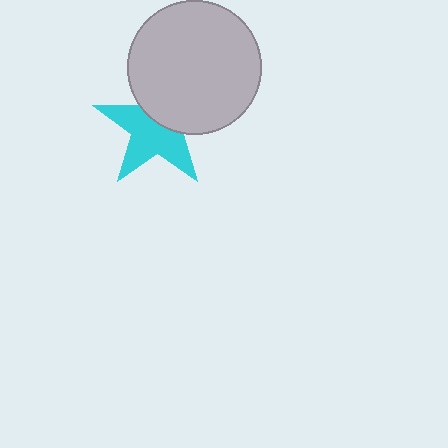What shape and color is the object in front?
The object in front is a light gray circle.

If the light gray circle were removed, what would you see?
You would see the complete cyan star.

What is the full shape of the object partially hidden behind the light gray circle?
The partially hidden object is a cyan star.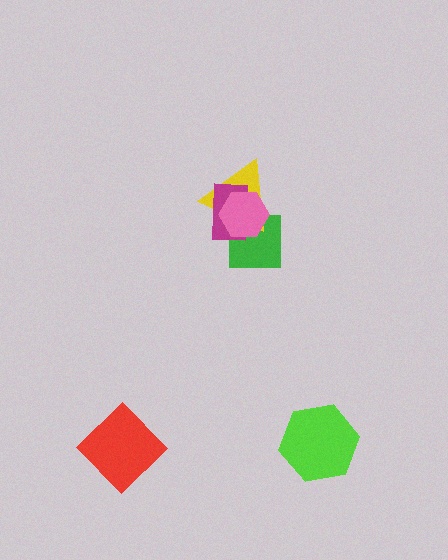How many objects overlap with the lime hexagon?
0 objects overlap with the lime hexagon.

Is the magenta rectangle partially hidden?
Yes, it is partially covered by another shape.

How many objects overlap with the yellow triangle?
3 objects overlap with the yellow triangle.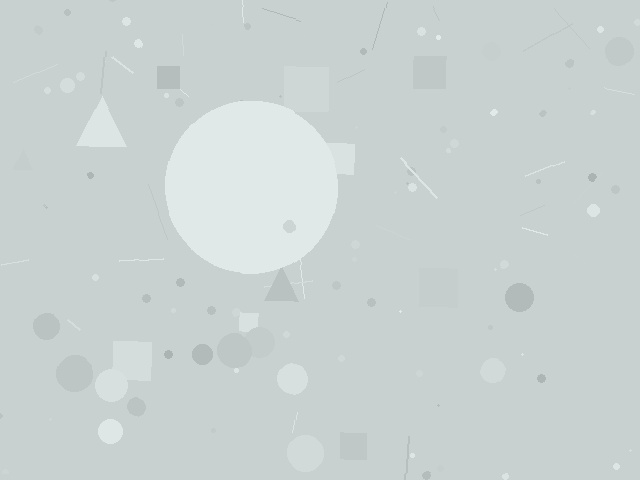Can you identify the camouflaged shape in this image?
The camouflaged shape is a circle.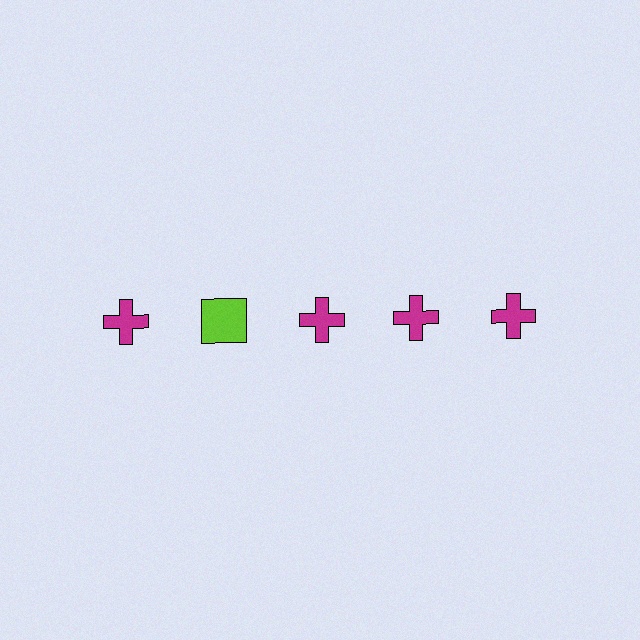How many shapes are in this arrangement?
There are 5 shapes arranged in a grid pattern.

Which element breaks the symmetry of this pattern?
The lime square in the top row, second from left column breaks the symmetry. All other shapes are magenta crosses.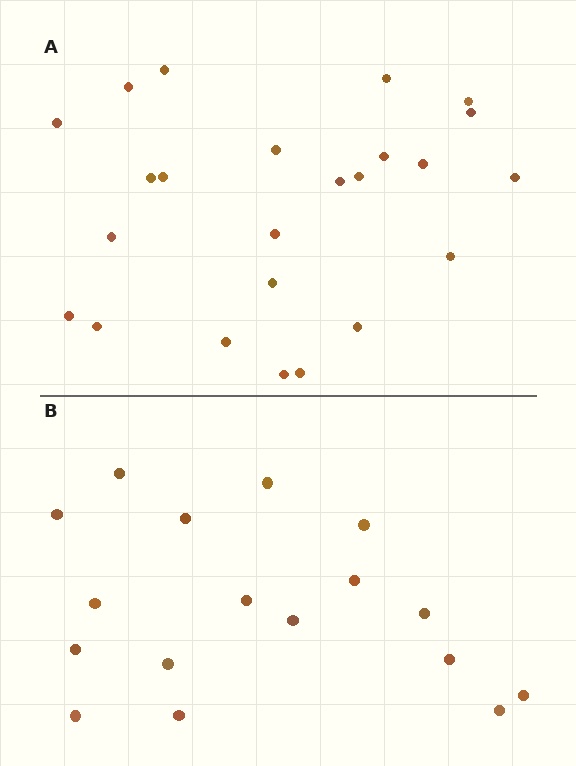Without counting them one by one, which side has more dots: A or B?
Region A (the top region) has more dots.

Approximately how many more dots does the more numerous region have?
Region A has roughly 8 or so more dots than region B.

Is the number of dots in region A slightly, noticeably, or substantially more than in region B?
Region A has noticeably more, but not dramatically so. The ratio is roughly 1.4 to 1.